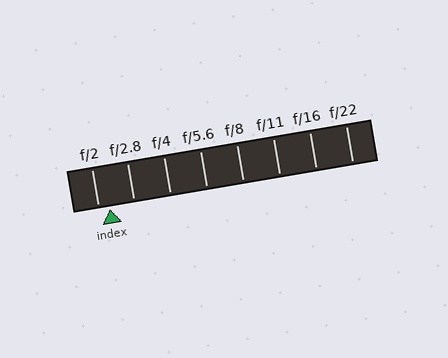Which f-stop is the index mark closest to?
The index mark is closest to f/2.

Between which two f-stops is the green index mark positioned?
The index mark is between f/2 and f/2.8.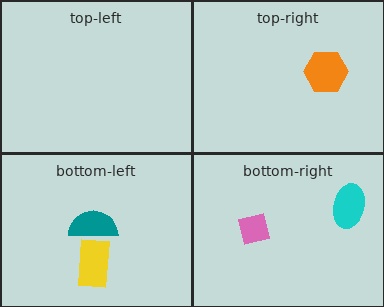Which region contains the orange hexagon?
The top-right region.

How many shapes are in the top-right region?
1.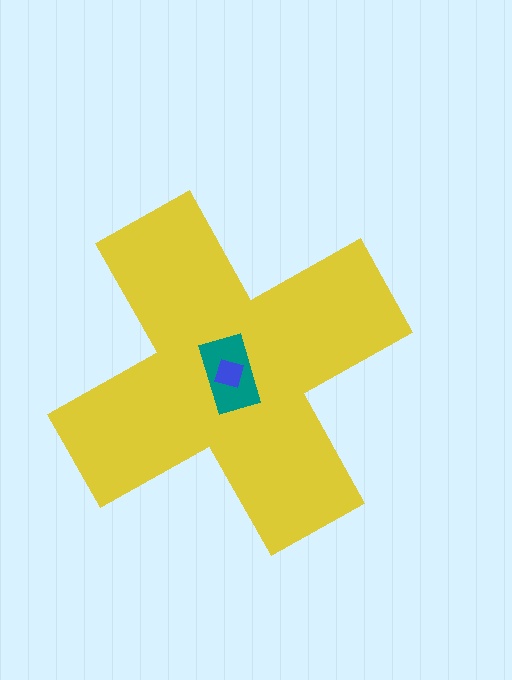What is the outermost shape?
The yellow cross.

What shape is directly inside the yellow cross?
The teal rectangle.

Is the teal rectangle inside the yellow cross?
Yes.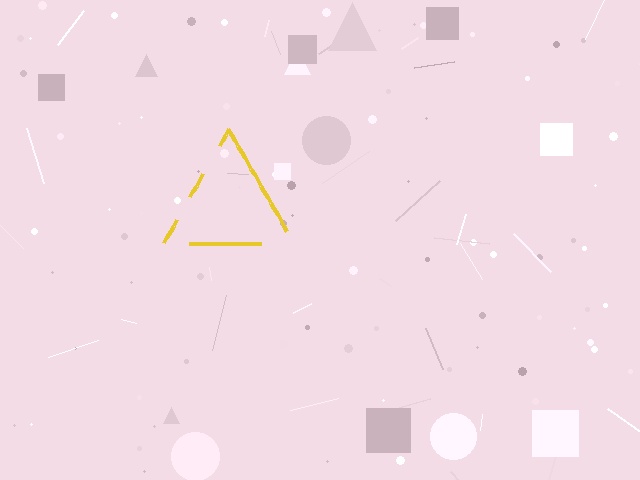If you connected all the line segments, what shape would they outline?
They would outline a triangle.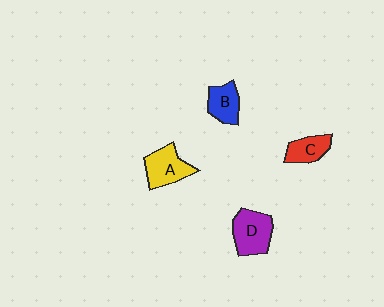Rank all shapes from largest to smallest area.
From largest to smallest: D (purple), A (yellow), B (blue), C (red).